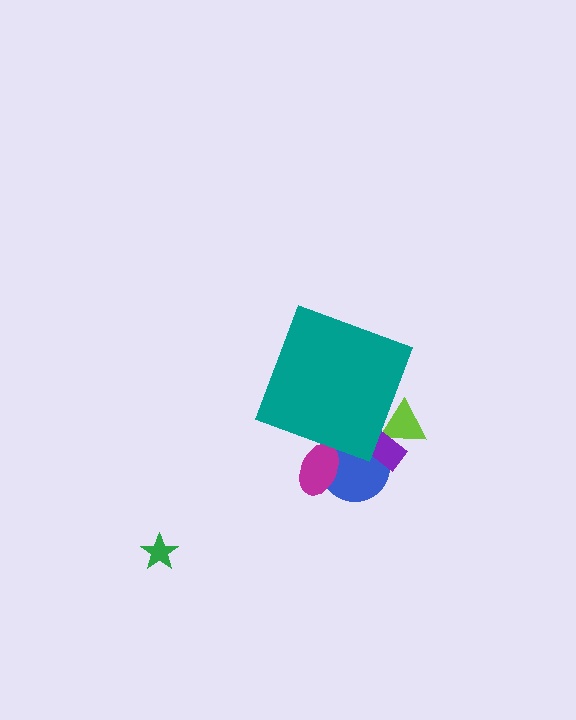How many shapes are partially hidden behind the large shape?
4 shapes are partially hidden.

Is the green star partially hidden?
No, the green star is fully visible.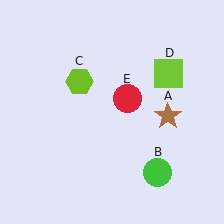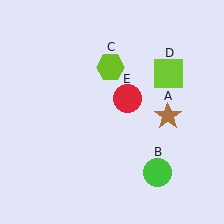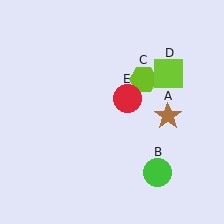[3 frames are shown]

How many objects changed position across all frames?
1 object changed position: lime hexagon (object C).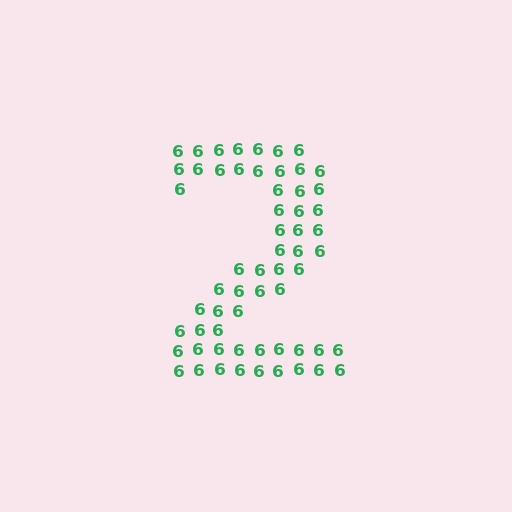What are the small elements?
The small elements are digit 6's.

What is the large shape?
The large shape is the digit 2.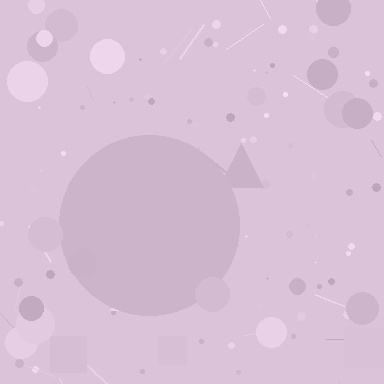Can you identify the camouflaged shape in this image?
The camouflaged shape is a circle.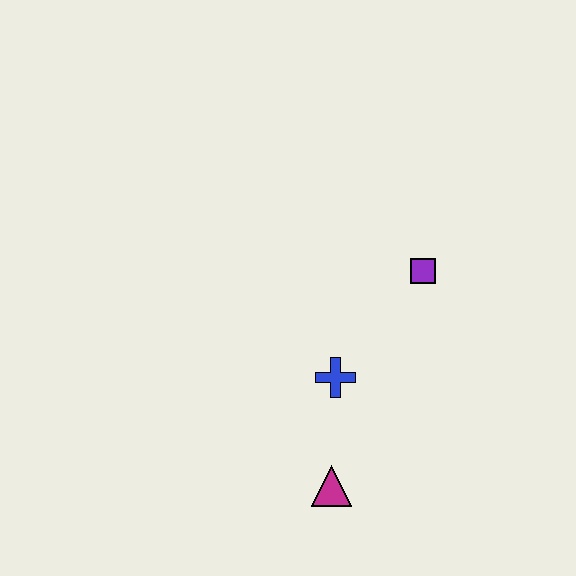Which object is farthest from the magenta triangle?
The purple square is farthest from the magenta triangle.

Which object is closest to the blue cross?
The magenta triangle is closest to the blue cross.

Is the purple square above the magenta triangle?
Yes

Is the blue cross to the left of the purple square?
Yes